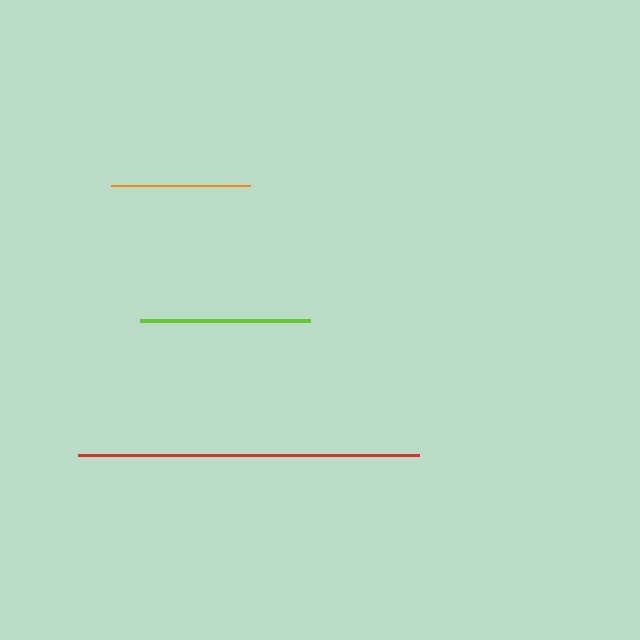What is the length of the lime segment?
The lime segment is approximately 171 pixels long.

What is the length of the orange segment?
The orange segment is approximately 138 pixels long.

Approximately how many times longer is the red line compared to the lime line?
The red line is approximately 2.0 times the length of the lime line.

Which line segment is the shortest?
The orange line is the shortest at approximately 138 pixels.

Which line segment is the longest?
The red line is the longest at approximately 341 pixels.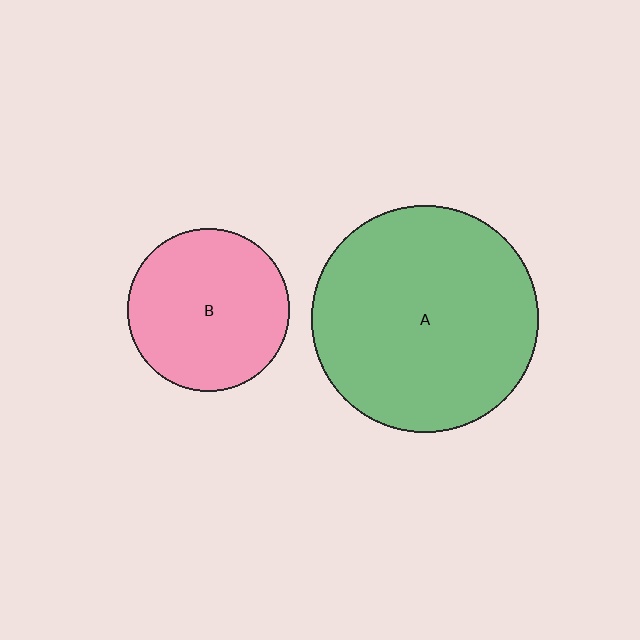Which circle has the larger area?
Circle A (green).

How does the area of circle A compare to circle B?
Approximately 2.0 times.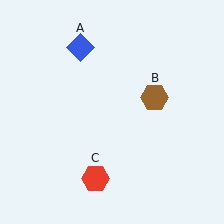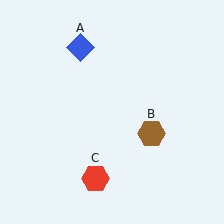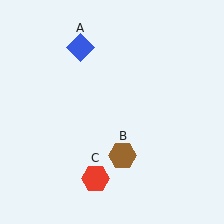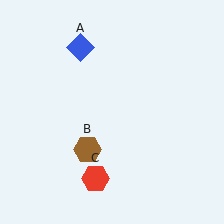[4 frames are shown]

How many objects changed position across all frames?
1 object changed position: brown hexagon (object B).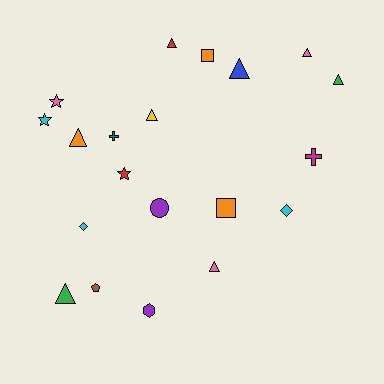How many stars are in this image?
There are 3 stars.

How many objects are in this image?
There are 20 objects.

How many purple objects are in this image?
There are 2 purple objects.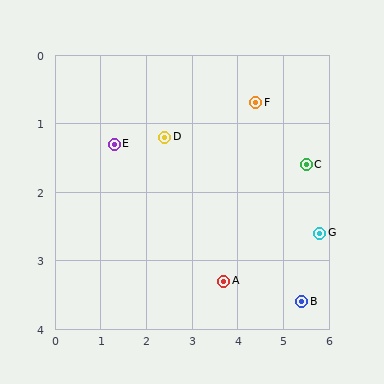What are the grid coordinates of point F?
Point F is at approximately (4.4, 0.7).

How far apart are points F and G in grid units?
Points F and G are about 2.4 grid units apart.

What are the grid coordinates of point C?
Point C is at approximately (5.5, 1.6).